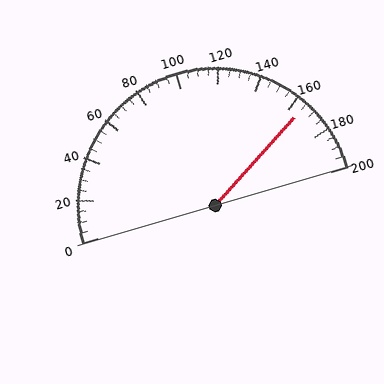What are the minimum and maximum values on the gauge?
The gauge ranges from 0 to 200.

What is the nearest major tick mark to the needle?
The nearest major tick mark is 160.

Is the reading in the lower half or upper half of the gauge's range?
The reading is in the upper half of the range (0 to 200).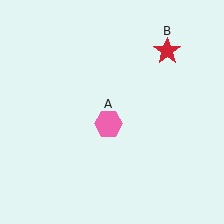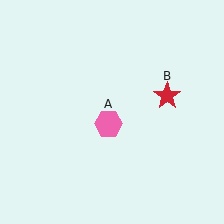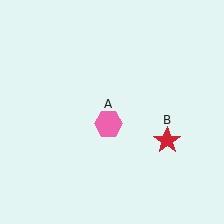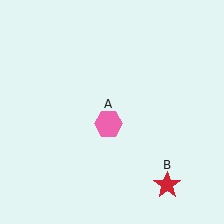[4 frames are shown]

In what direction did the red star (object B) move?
The red star (object B) moved down.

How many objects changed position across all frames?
1 object changed position: red star (object B).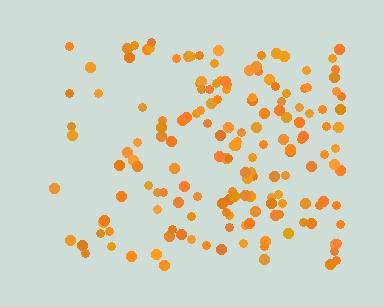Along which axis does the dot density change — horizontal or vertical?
Horizontal.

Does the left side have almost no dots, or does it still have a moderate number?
Still a moderate number, just noticeably fewer than the right.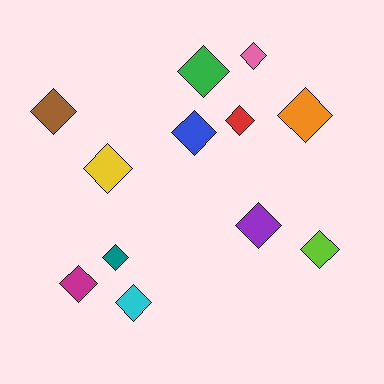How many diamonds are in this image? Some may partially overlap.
There are 12 diamonds.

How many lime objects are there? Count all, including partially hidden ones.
There is 1 lime object.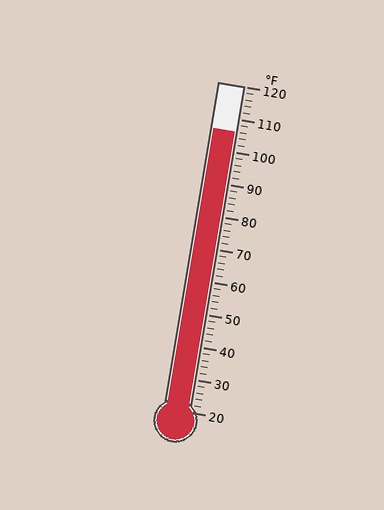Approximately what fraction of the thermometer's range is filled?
The thermometer is filled to approximately 85% of its range.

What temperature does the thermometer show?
The thermometer shows approximately 106°F.